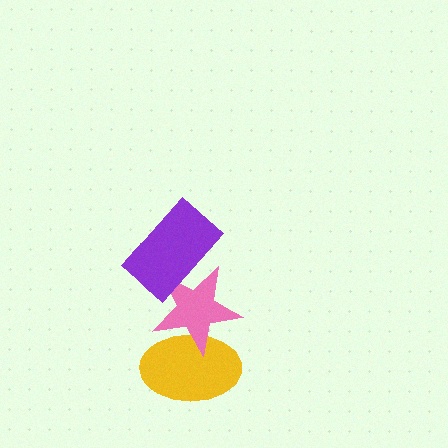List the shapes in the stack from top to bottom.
From top to bottom: the purple rectangle, the pink star, the yellow ellipse.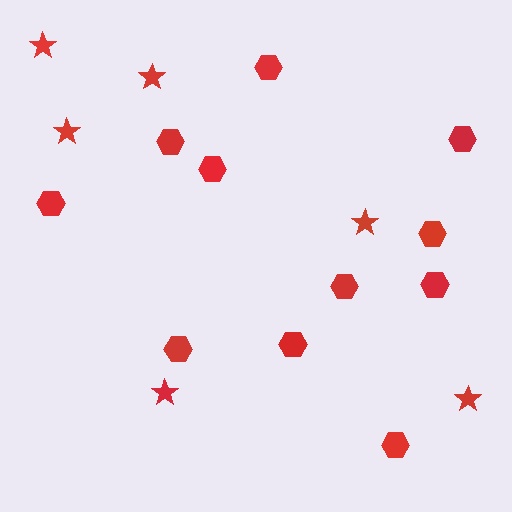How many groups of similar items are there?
There are 2 groups: one group of hexagons (11) and one group of stars (6).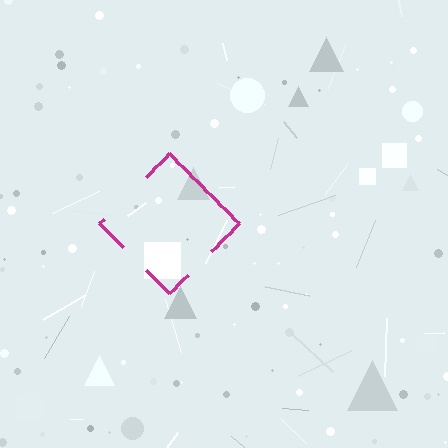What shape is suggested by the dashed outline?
The dashed outline suggests a diamond.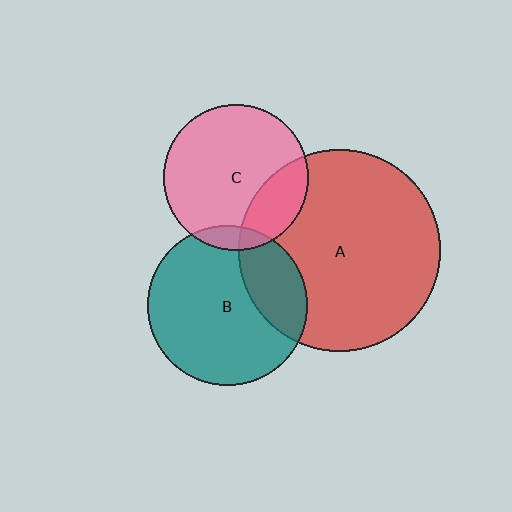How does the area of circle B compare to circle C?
Approximately 1.2 times.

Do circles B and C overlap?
Yes.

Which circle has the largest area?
Circle A (red).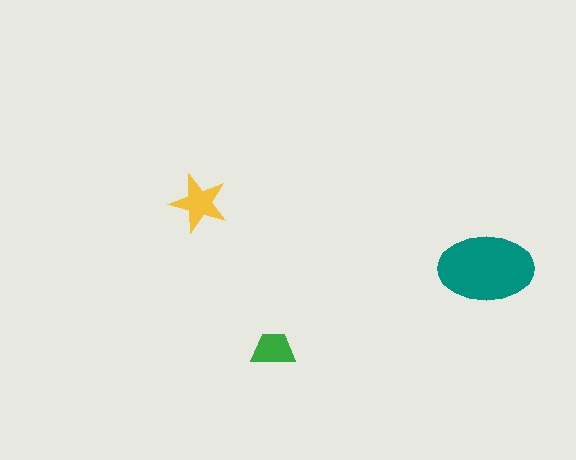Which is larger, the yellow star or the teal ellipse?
The teal ellipse.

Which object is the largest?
The teal ellipse.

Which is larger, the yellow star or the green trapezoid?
The yellow star.